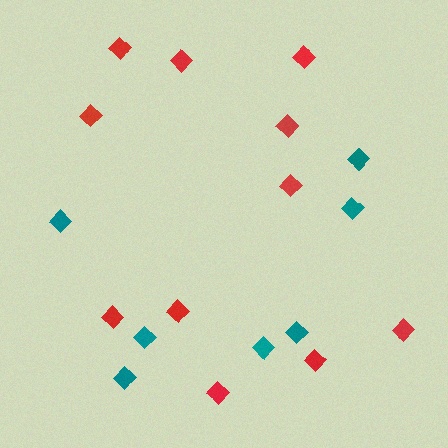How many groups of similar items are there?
There are 2 groups: one group of teal diamonds (7) and one group of red diamonds (11).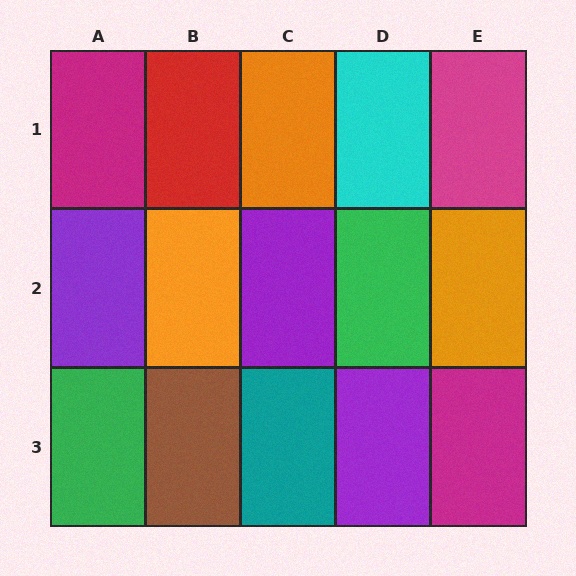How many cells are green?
2 cells are green.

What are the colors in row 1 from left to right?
Magenta, red, orange, cyan, magenta.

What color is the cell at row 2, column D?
Green.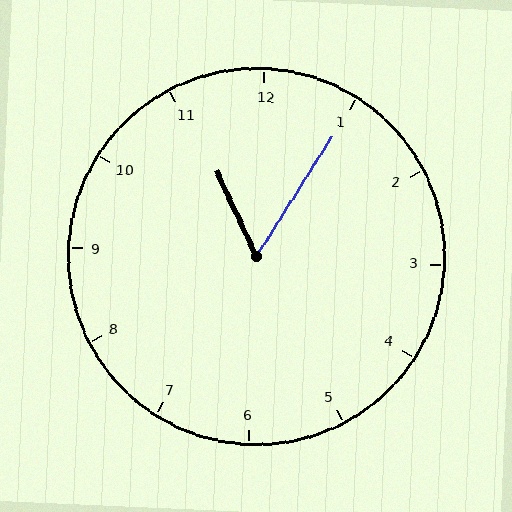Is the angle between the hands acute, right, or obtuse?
It is acute.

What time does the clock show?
11:05.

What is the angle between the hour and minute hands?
Approximately 58 degrees.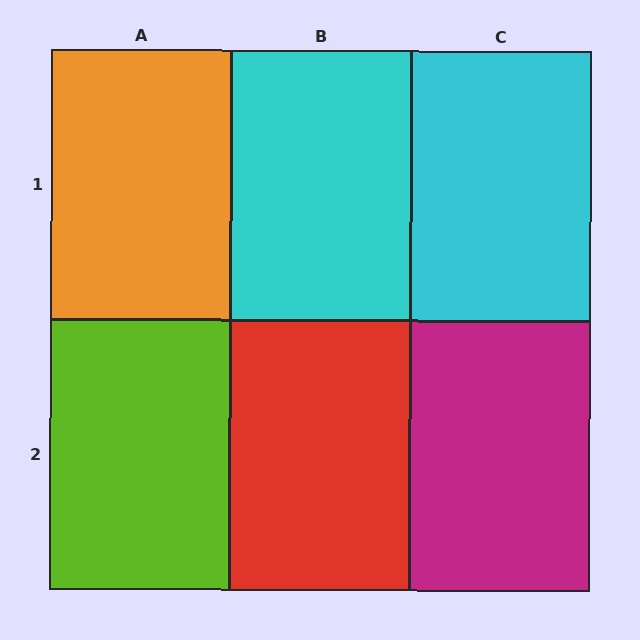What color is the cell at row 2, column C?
Magenta.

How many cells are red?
1 cell is red.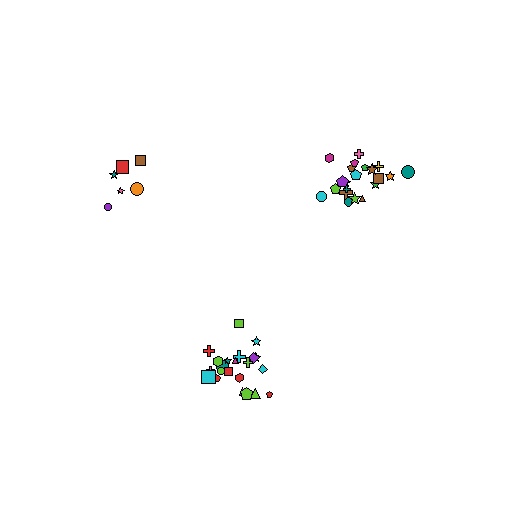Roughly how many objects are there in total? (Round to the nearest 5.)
Roughly 50 objects in total.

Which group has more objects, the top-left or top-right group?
The top-right group.